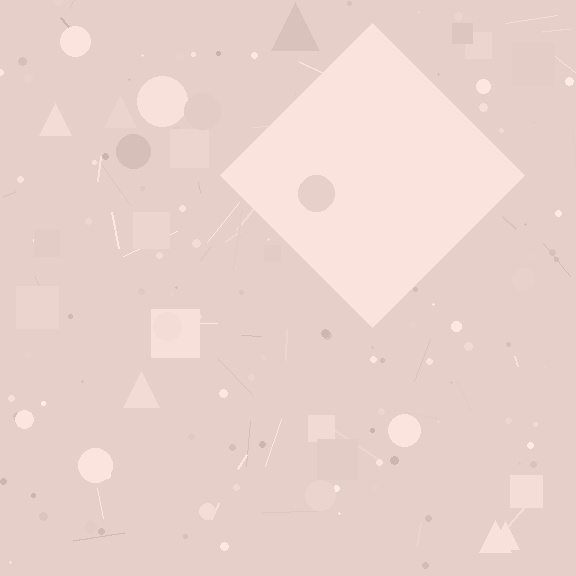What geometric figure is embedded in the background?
A diamond is embedded in the background.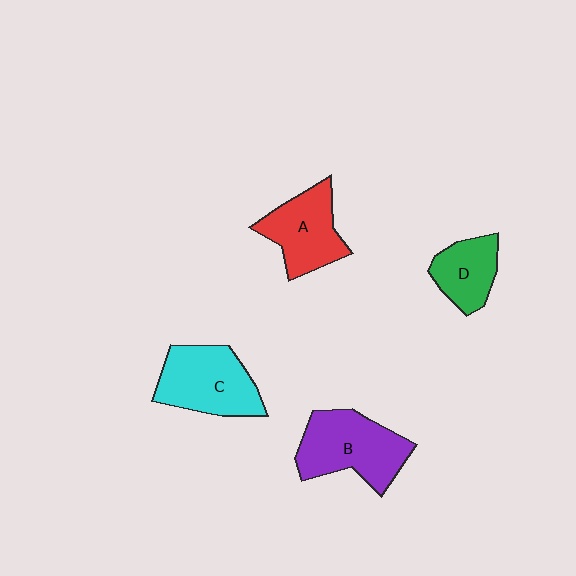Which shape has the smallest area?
Shape D (green).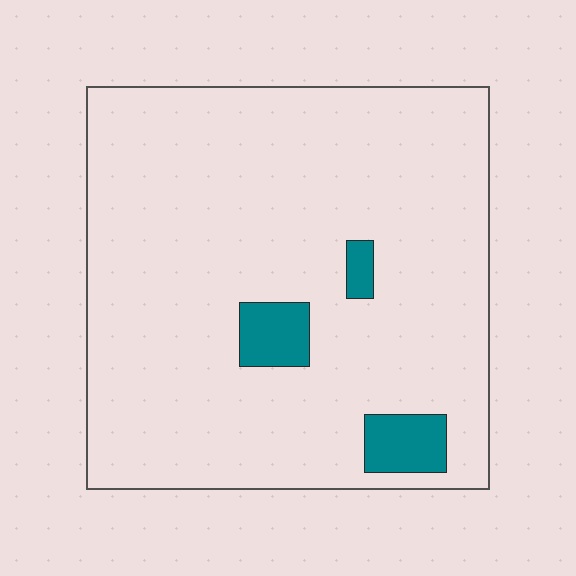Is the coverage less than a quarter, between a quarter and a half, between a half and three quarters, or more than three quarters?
Less than a quarter.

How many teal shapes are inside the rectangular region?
3.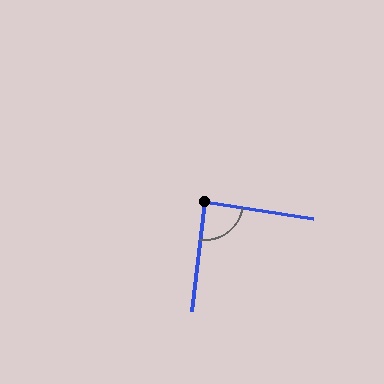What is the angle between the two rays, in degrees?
Approximately 88 degrees.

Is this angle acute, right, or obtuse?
It is approximately a right angle.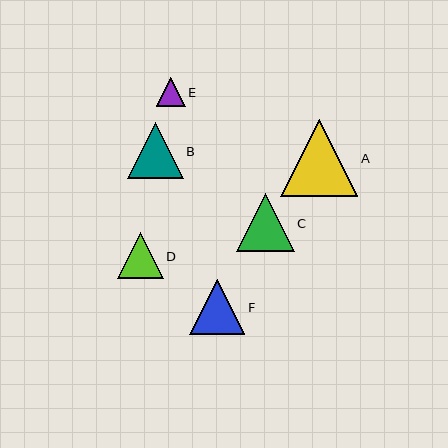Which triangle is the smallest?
Triangle E is the smallest with a size of approximately 29 pixels.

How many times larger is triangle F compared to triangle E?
Triangle F is approximately 1.9 times the size of triangle E.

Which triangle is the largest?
Triangle A is the largest with a size of approximately 77 pixels.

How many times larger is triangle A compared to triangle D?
Triangle A is approximately 1.7 times the size of triangle D.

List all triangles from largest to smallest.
From largest to smallest: A, C, B, F, D, E.